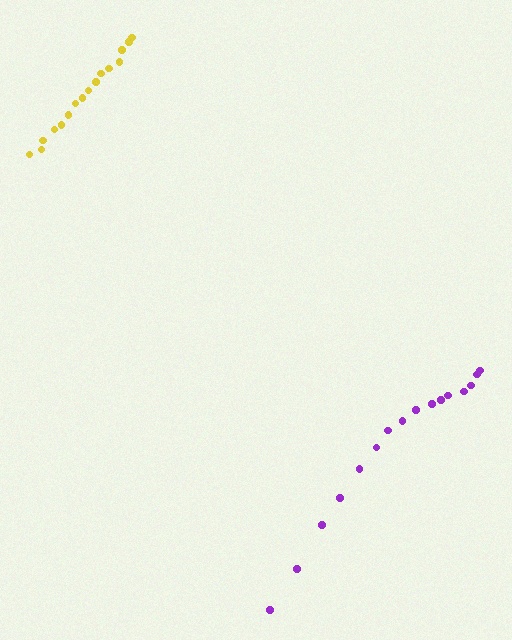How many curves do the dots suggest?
There are 2 distinct paths.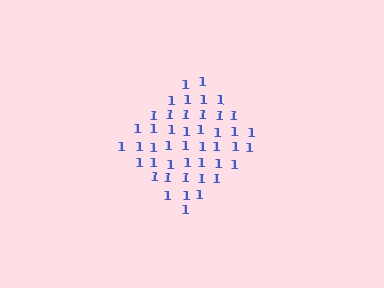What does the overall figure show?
The overall figure shows a diamond.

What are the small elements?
The small elements are digit 1's.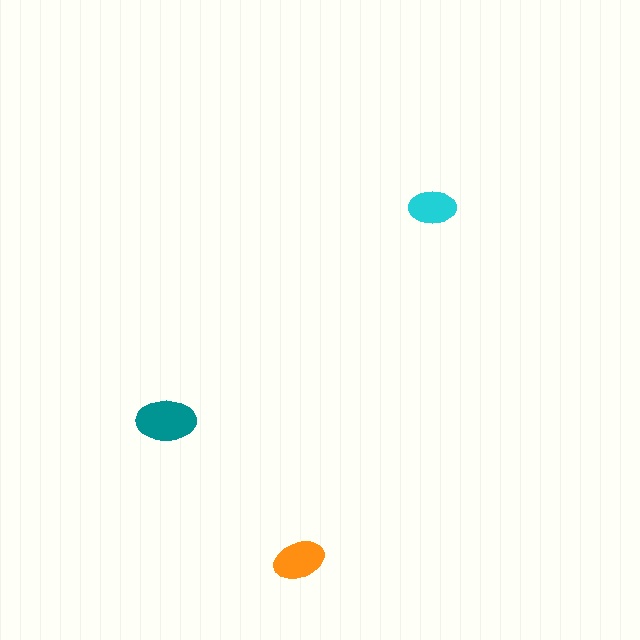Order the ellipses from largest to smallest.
the teal one, the orange one, the cyan one.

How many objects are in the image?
There are 3 objects in the image.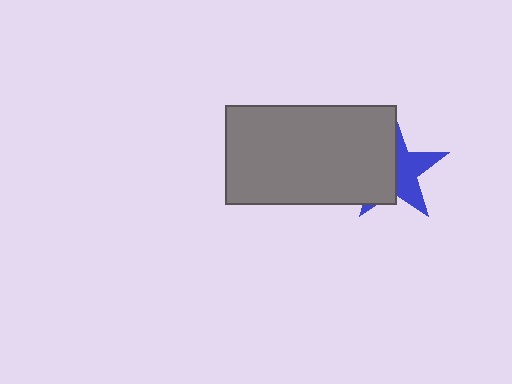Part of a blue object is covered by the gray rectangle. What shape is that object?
It is a star.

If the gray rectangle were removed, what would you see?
You would see the complete blue star.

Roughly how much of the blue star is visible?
About half of it is visible (roughly 45%).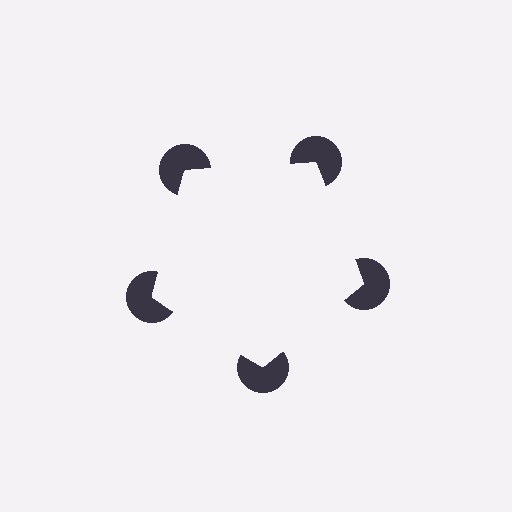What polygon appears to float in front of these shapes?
An illusory pentagon — its edges are inferred from the aligned wedge cuts in the pac-man discs, not physically drawn.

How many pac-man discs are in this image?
There are 5 — one at each vertex of the illusory pentagon.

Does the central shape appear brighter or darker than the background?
It typically appears slightly brighter than the background, even though no actual brightness change is drawn.